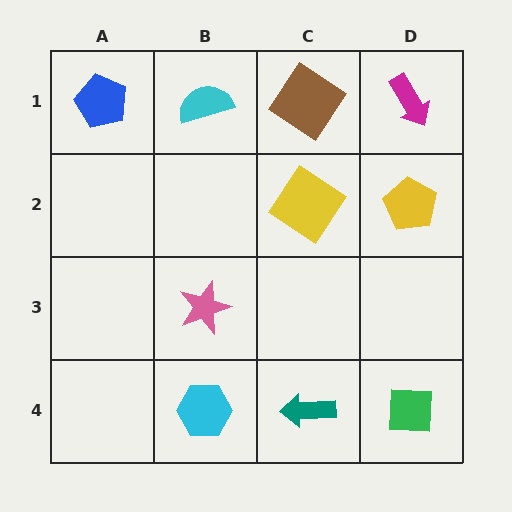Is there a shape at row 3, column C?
No, that cell is empty.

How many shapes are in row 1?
4 shapes.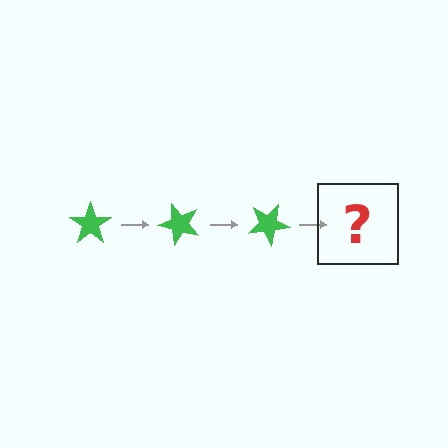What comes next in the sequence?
The next element should be a green star rotated 150 degrees.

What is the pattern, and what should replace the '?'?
The pattern is that the star rotates 50 degrees each step. The '?' should be a green star rotated 150 degrees.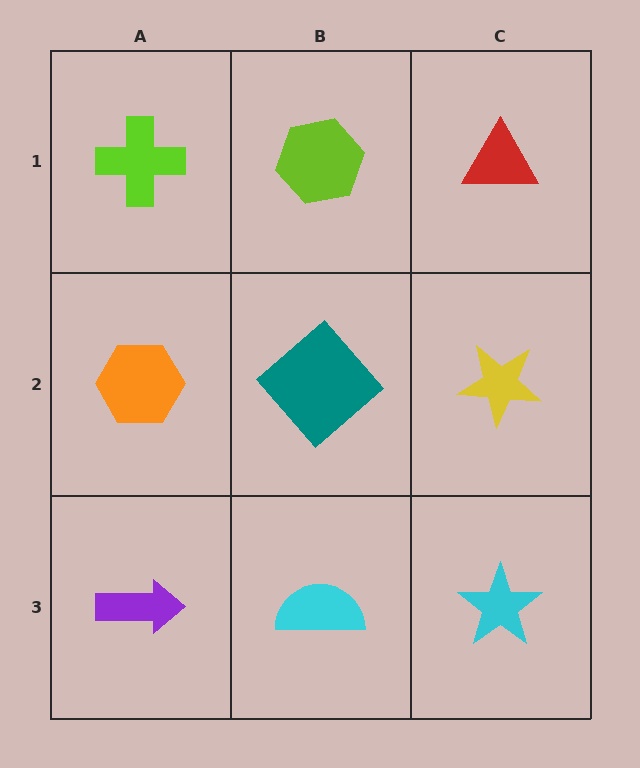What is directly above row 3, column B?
A teal diamond.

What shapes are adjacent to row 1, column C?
A yellow star (row 2, column C), a lime hexagon (row 1, column B).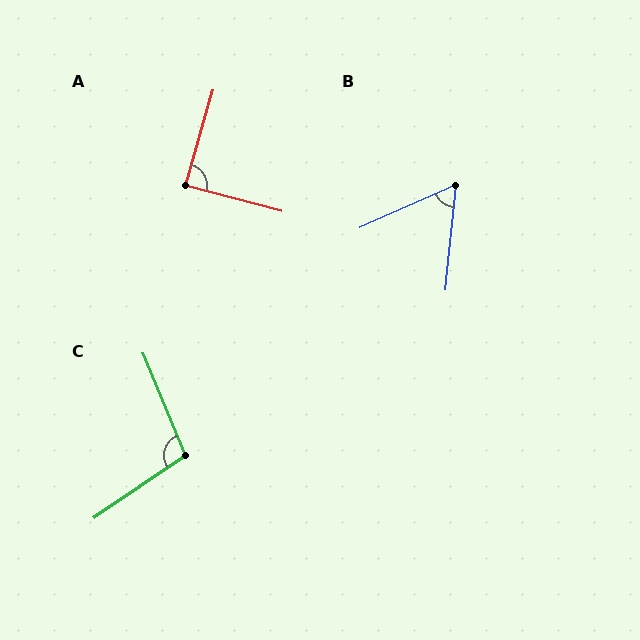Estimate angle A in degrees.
Approximately 89 degrees.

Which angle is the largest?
C, at approximately 102 degrees.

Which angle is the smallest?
B, at approximately 60 degrees.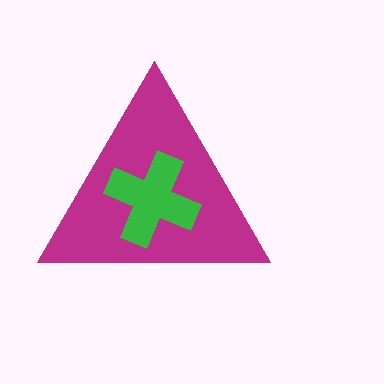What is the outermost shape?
The magenta triangle.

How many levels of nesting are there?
2.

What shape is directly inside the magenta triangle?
The green cross.